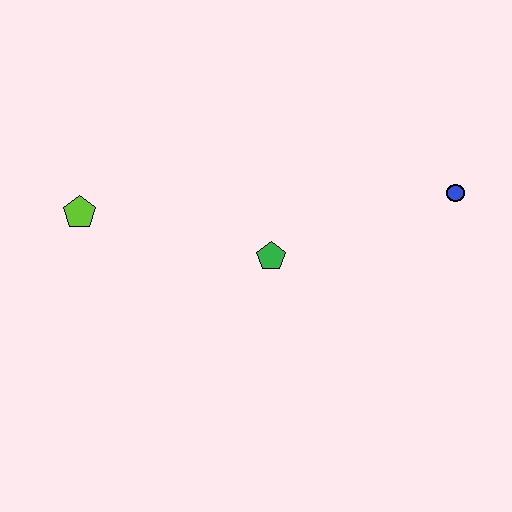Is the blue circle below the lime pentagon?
No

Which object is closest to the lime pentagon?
The green pentagon is closest to the lime pentagon.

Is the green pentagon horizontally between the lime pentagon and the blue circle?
Yes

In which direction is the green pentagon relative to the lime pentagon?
The green pentagon is to the right of the lime pentagon.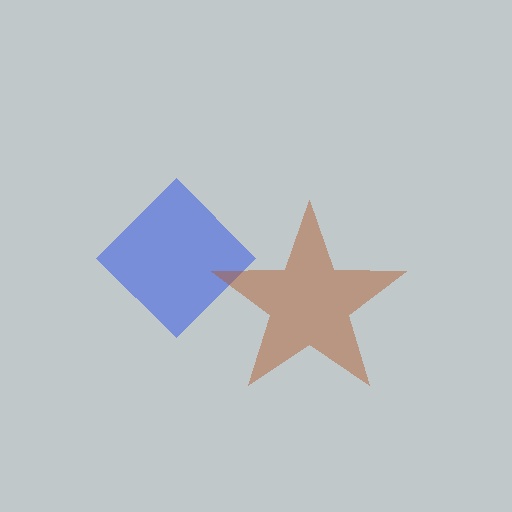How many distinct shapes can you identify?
There are 2 distinct shapes: a blue diamond, a brown star.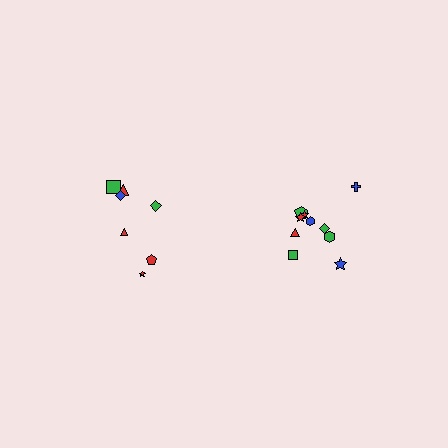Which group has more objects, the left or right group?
The right group.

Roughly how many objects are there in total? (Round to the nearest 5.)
Roughly 15 objects in total.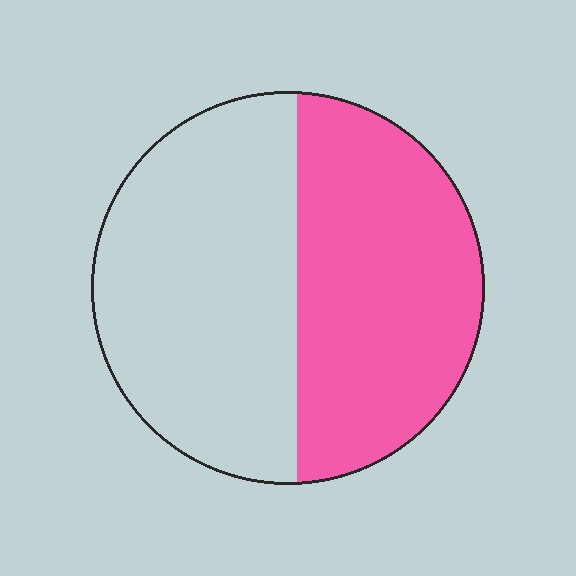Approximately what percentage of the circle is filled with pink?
Approximately 45%.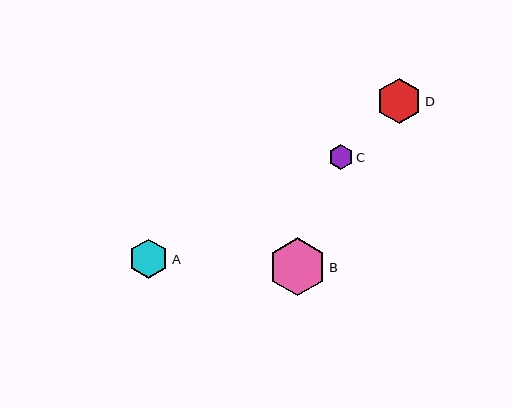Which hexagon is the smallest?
Hexagon C is the smallest with a size of approximately 25 pixels.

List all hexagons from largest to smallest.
From largest to smallest: B, D, A, C.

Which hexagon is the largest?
Hexagon B is the largest with a size of approximately 58 pixels.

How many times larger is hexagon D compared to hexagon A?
Hexagon D is approximately 1.1 times the size of hexagon A.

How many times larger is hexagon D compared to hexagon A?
Hexagon D is approximately 1.1 times the size of hexagon A.